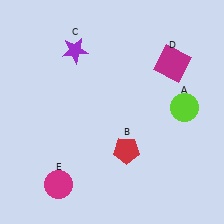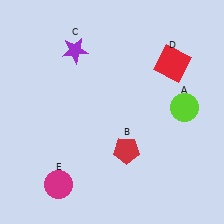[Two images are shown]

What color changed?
The square (D) changed from magenta in Image 1 to red in Image 2.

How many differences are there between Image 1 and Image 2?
There is 1 difference between the two images.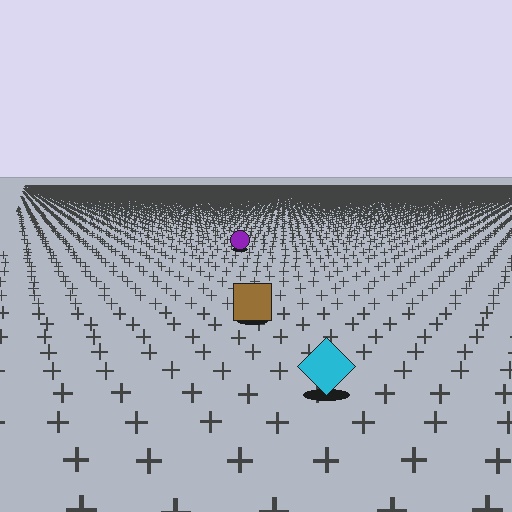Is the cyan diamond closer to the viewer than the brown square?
Yes. The cyan diamond is closer — you can tell from the texture gradient: the ground texture is coarser near it.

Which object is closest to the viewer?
The cyan diamond is closest. The texture marks near it are larger and more spread out.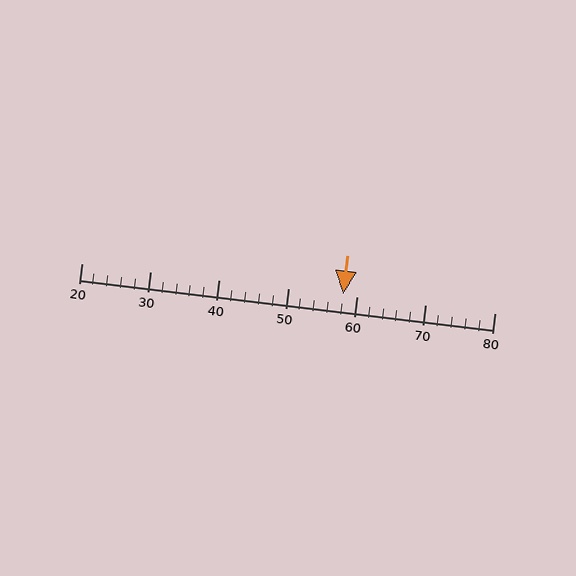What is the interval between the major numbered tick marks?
The major tick marks are spaced 10 units apart.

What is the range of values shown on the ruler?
The ruler shows values from 20 to 80.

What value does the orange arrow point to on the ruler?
The orange arrow points to approximately 58.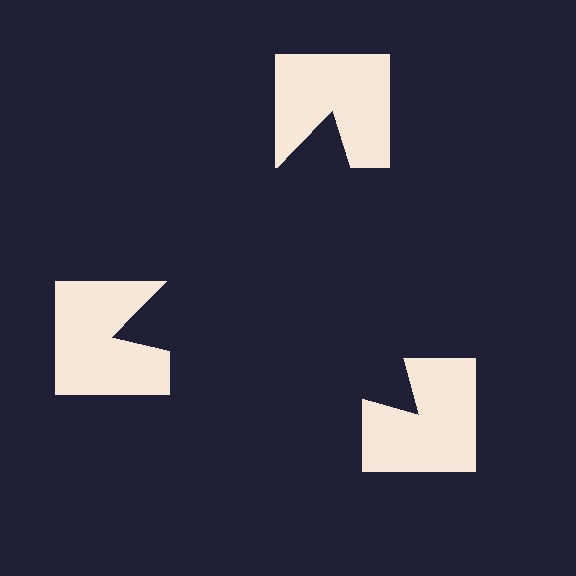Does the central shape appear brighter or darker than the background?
It typically appears slightly darker than the background, even though no actual brightness change is drawn.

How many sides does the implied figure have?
3 sides.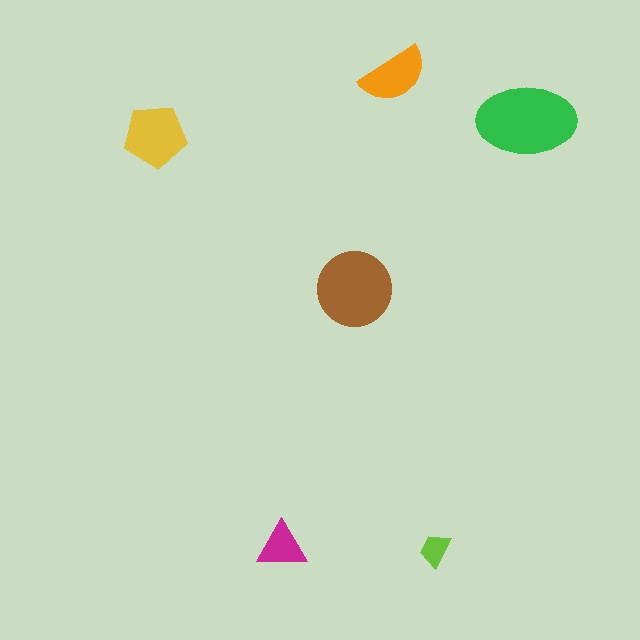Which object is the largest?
The green ellipse.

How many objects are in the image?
There are 6 objects in the image.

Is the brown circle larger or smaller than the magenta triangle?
Larger.